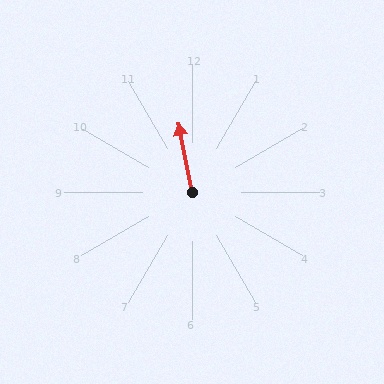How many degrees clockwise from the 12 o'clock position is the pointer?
Approximately 349 degrees.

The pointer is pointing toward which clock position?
Roughly 12 o'clock.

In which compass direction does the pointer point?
North.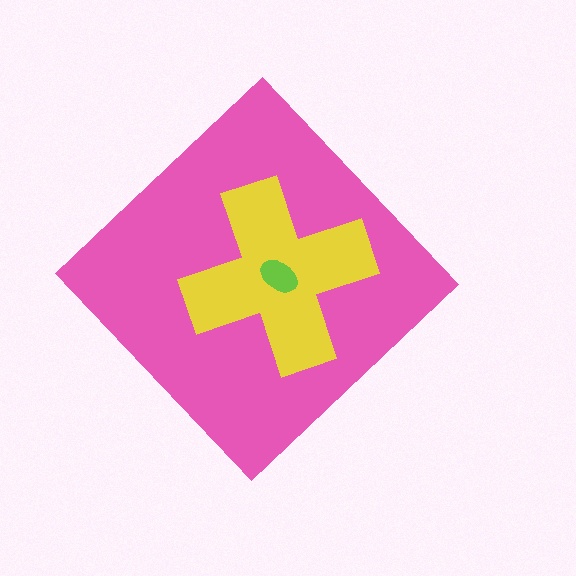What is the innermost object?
The lime ellipse.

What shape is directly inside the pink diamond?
The yellow cross.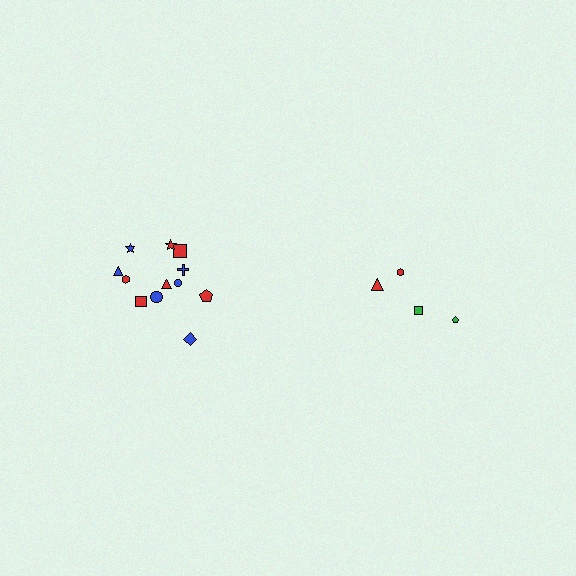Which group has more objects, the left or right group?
The left group.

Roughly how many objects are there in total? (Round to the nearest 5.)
Roughly 15 objects in total.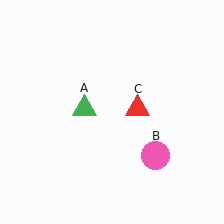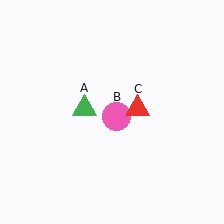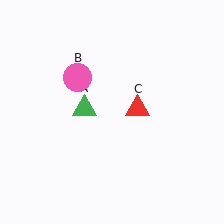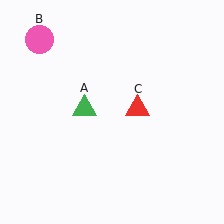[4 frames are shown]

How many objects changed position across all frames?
1 object changed position: pink circle (object B).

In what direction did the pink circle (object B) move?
The pink circle (object B) moved up and to the left.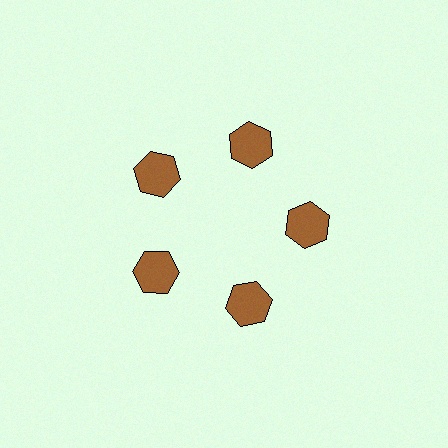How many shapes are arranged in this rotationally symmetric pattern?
There are 5 shapes, arranged in 5 groups of 1.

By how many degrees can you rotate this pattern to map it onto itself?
The pattern maps onto itself every 72 degrees of rotation.